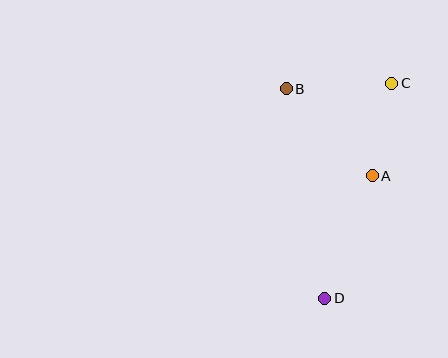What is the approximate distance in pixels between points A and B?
The distance between A and B is approximately 122 pixels.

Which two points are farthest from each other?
Points C and D are farthest from each other.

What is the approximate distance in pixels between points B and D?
The distance between B and D is approximately 213 pixels.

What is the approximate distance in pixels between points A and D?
The distance between A and D is approximately 131 pixels.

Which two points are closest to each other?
Points A and C are closest to each other.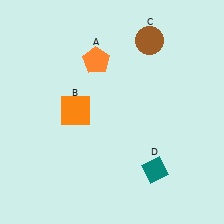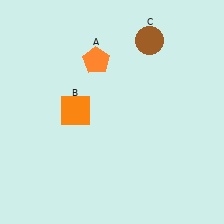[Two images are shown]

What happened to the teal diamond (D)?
The teal diamond (D) was removed in Image 2. It was in the bottom-right area of Image 1.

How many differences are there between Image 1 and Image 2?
There is 1 difference between the two images.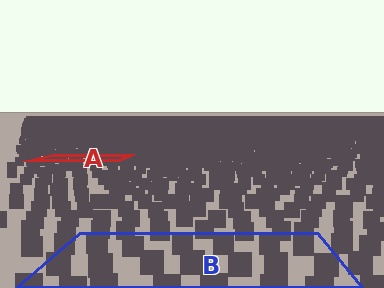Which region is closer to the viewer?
Region B is closer. The texture elements there are larger and more spread out.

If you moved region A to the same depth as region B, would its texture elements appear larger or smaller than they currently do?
They would appear larger. At a closer depth, the same texture elements are projected at a bigger on-screen size.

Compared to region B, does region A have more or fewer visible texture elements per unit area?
Region A has more texture elements per unit area — they are packed more densely because it is farther away.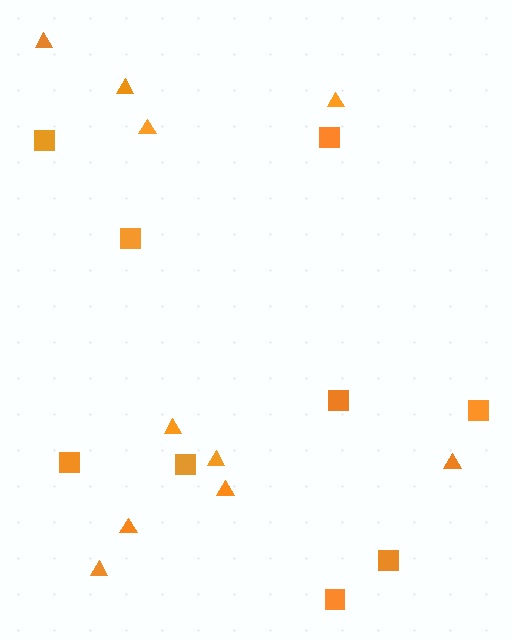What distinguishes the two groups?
There are 2 groups: one group of squares (9) and one group of triangles (10).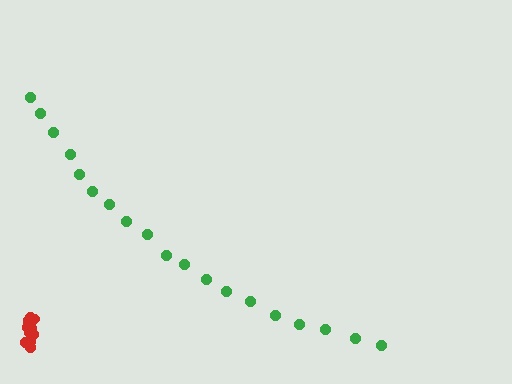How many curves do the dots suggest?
There are 2 distinct paths.